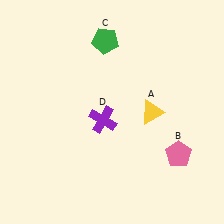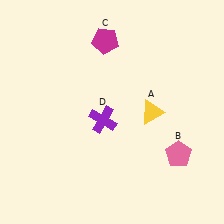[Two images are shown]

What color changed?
The pentagon (C) changed from green in Image 1 to magenta in Image 2.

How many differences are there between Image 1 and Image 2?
There is 1 difference between the two images.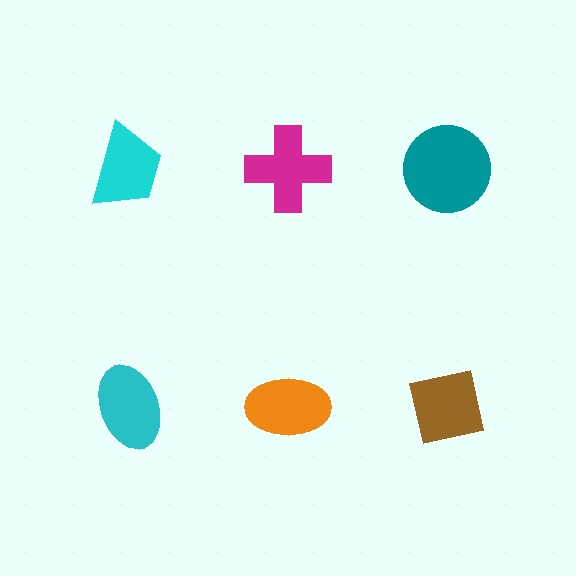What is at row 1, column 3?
A teal circle.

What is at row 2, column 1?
A cyan ellipse.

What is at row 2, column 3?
A brown square.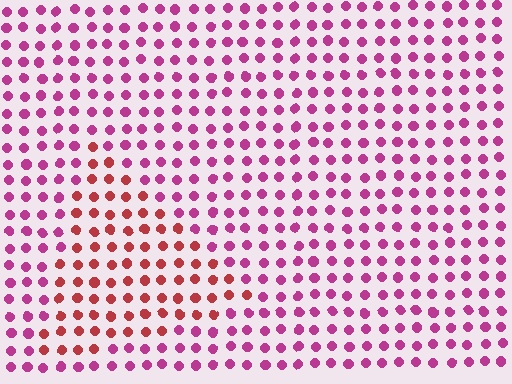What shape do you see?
I see a triangle.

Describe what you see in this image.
The image is filled with small magenta elements in a uniform arrangement. A triangle-shaped region is visible where the elements are tinted to a slightly different hue, forming a subtle color boundary.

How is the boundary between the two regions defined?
The boundary is defined purely by a slight shift in hue (about 38 degrees). Spacing, size, and orientation are identical on both sides.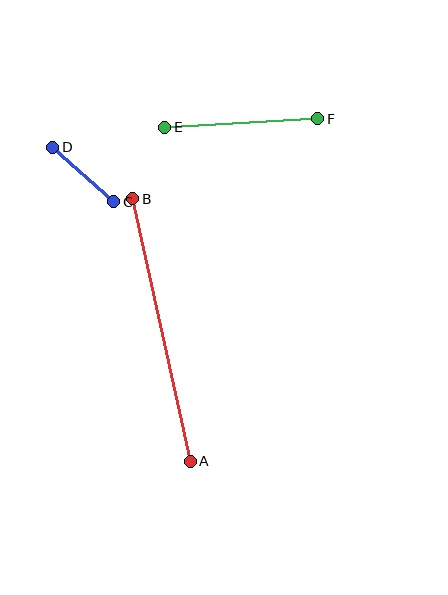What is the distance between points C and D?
The distance is approximately 82 pixels.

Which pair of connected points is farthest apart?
Points A and B are farthest apart.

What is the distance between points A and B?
The distance is approximately 269 pixels.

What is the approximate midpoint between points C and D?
The midpoint is at approximately (83, 174) pixels.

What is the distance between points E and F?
The distance is approximately 153 pixels.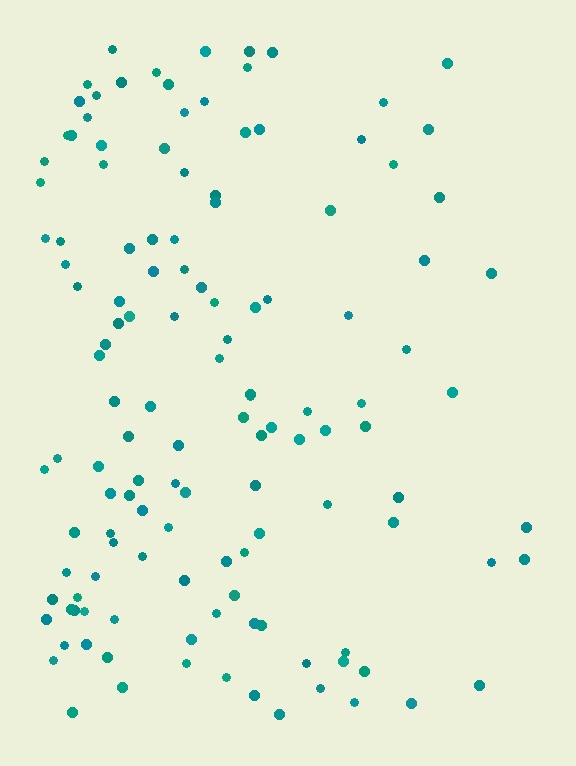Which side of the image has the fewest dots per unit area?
The right.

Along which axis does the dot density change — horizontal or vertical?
Horizontal.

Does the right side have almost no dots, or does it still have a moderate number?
Still a moderate number, just noticeably fewer than the left.